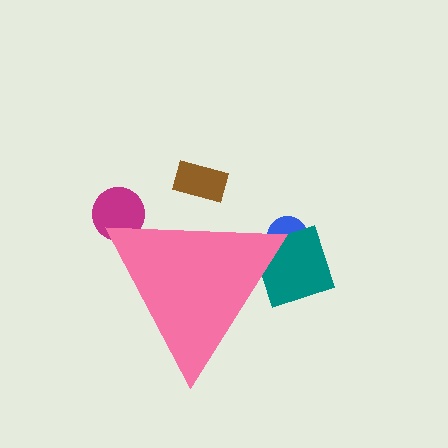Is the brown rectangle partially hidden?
Yes, the brown rectangle is partially hidden behind the pink triangle.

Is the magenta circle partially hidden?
Yes, the magenta circle is partially hidden behind the pink triangle.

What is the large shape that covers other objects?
A pink triangle.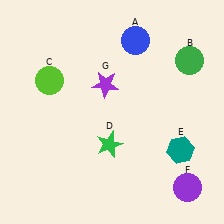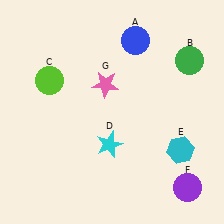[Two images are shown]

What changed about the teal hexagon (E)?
In Image 1, E is teal. In Image 2, it changed to cyan.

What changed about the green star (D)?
In Image 1, D is green. In Image 2, it changed to cyan.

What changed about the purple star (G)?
In Image 1, G is purple. In Image 2, it changed to pink.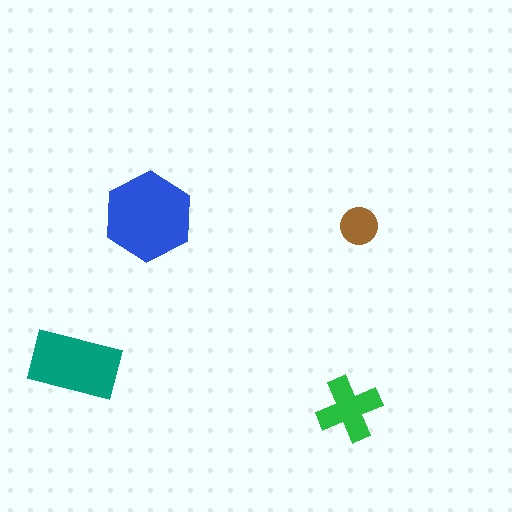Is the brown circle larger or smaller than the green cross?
Smaller.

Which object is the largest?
The blue hexagon.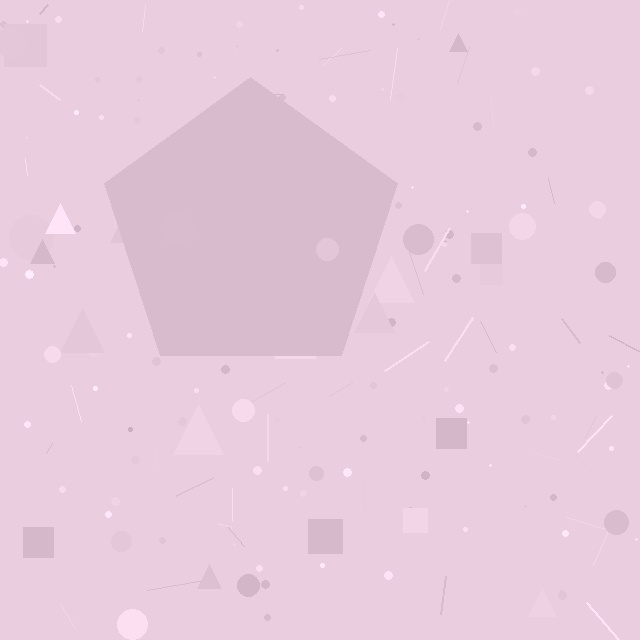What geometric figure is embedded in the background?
A pentagon is embedded in the background.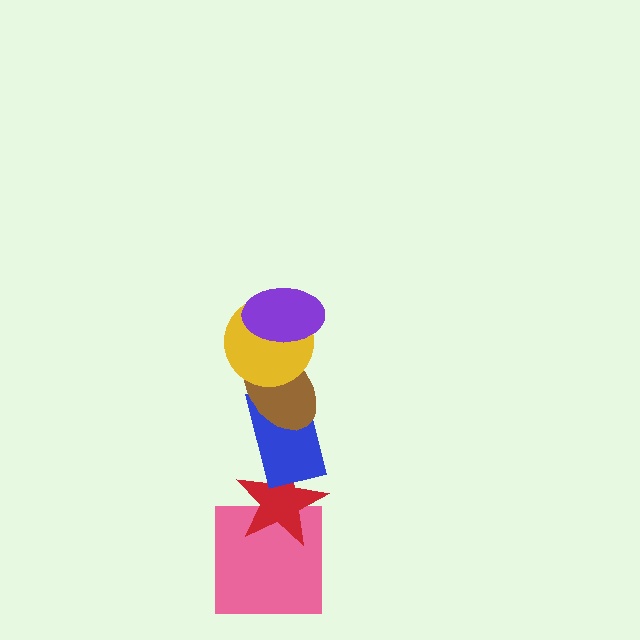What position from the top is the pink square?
The pink square is 6th from the top.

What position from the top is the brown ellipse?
The brown ellipse is 3rd from the top.